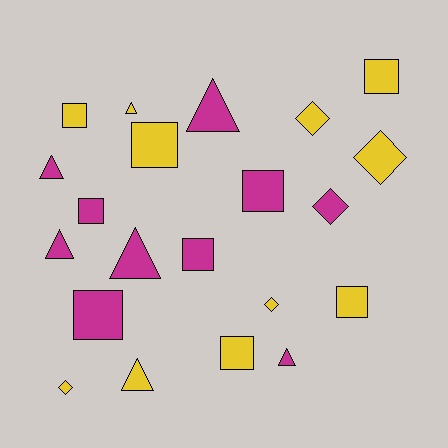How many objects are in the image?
There are 21 objects.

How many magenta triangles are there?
There are 5 magenta triangles.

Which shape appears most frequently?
Square, with 9 objects.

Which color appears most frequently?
Yellow, with 11 objects.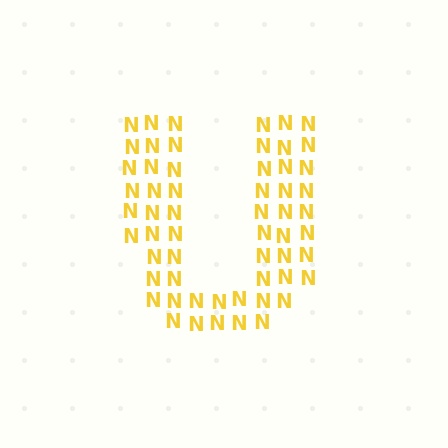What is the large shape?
The large shape is the letter U.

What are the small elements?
The small elements are letter N's.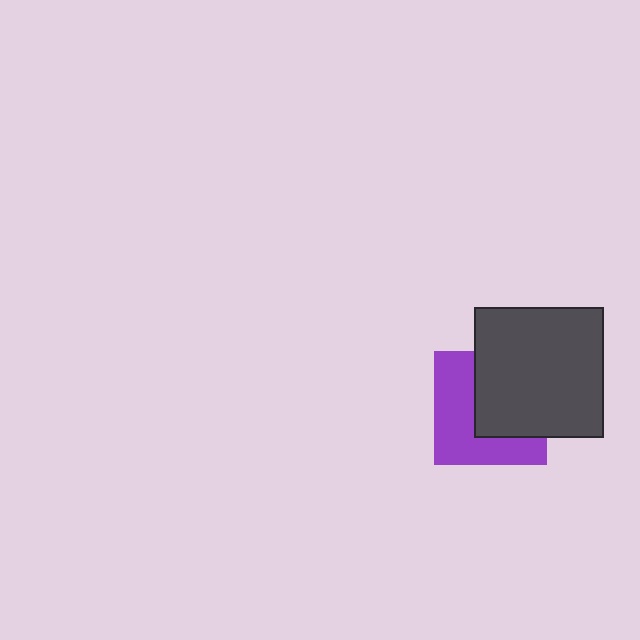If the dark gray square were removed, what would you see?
You would see the complete purple square.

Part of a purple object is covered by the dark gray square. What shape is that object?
It is a square.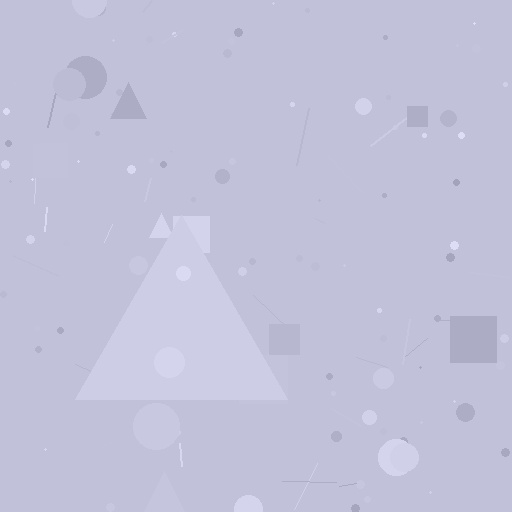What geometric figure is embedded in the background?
A triangle is embedded in the background.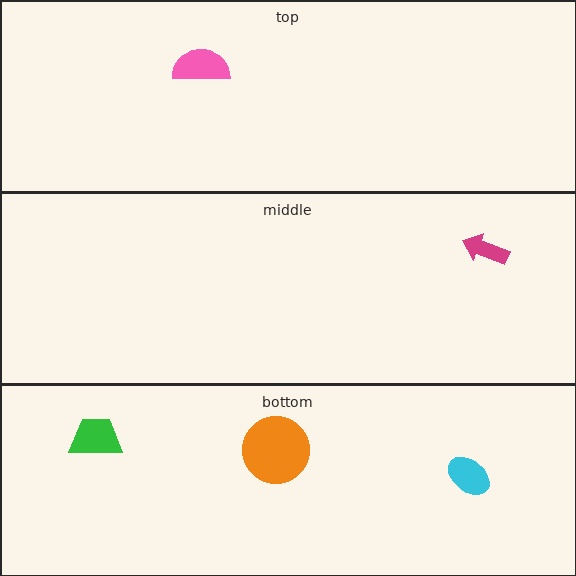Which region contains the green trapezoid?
The bottom region.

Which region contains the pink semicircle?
The top region.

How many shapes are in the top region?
1.